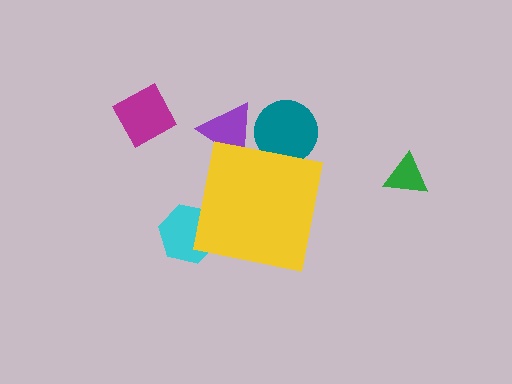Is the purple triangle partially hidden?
Yes, the purple triangle is partially hidden behind the yellow square.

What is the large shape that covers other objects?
A yellow square.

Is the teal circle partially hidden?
Yes, the teal circle is partially hidden behind the yellow square.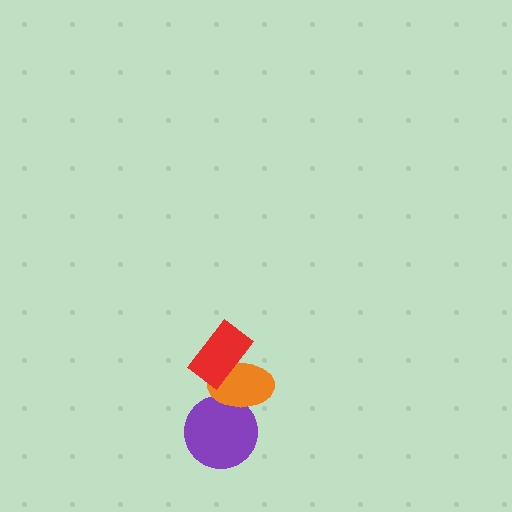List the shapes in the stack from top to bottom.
From top to bottom: the red rectangle, the orange ellipse, the purple circle.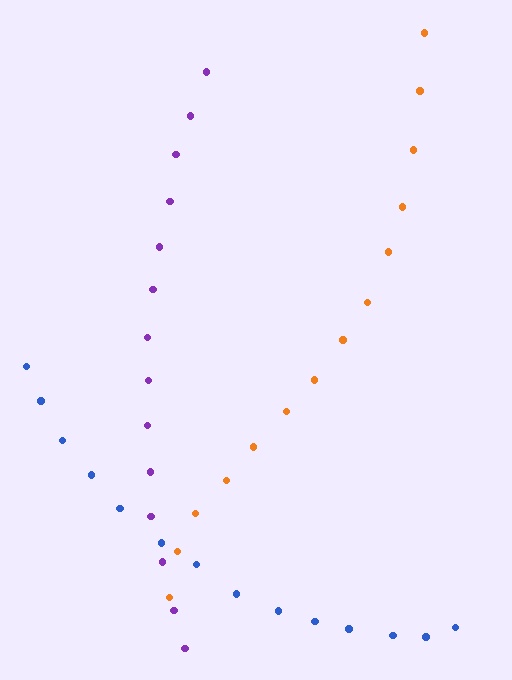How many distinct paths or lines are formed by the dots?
There are 3 distinct paths.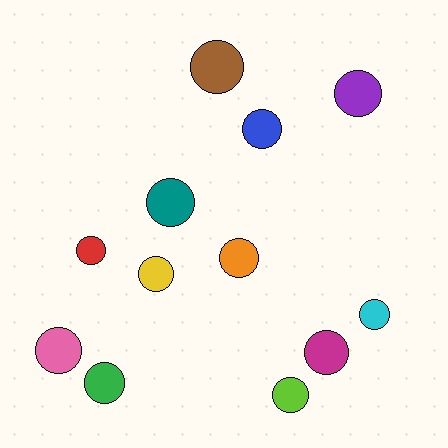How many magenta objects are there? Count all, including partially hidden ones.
There is 1 magenta object.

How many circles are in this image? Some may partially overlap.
There are 12 circles.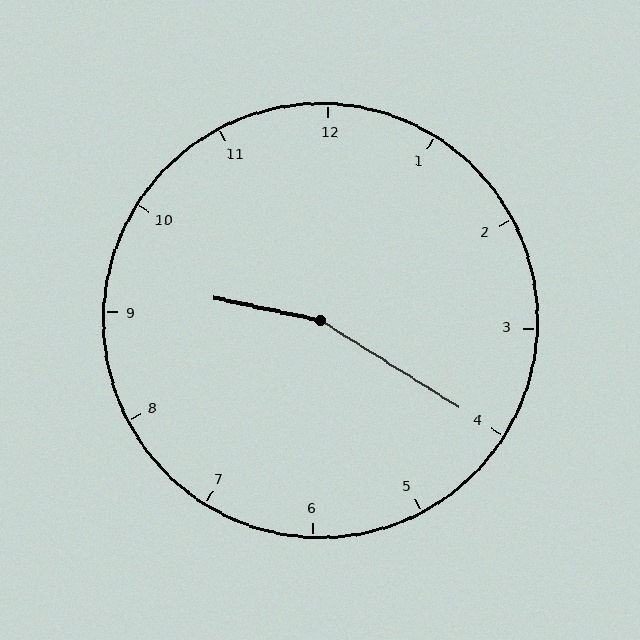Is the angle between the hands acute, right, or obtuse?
It is obtuse.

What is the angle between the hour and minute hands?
Approximately 160 degrees.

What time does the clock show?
9:20.